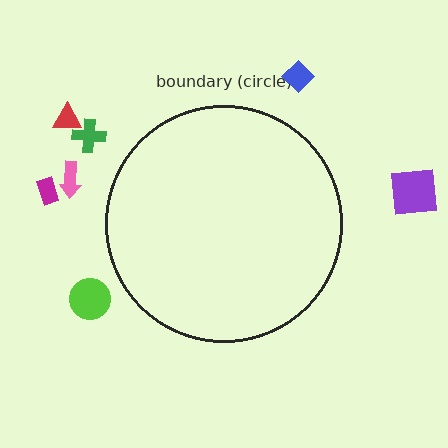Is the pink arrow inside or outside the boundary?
Outside.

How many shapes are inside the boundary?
0 inside, 7 outside.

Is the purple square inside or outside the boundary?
Outside.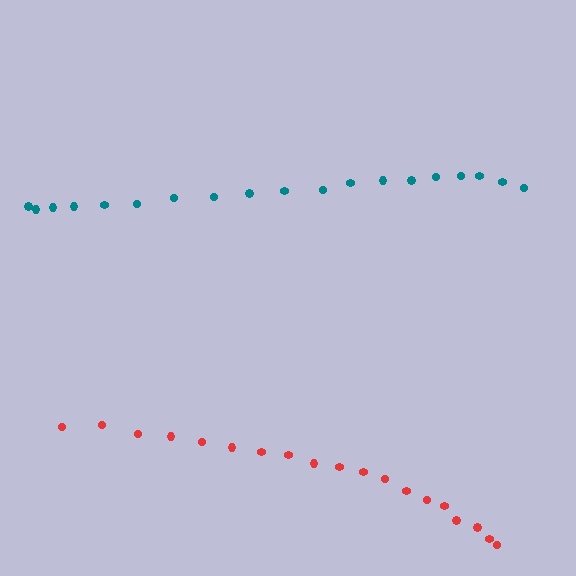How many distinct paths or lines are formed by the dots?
There are 2 distinct paths.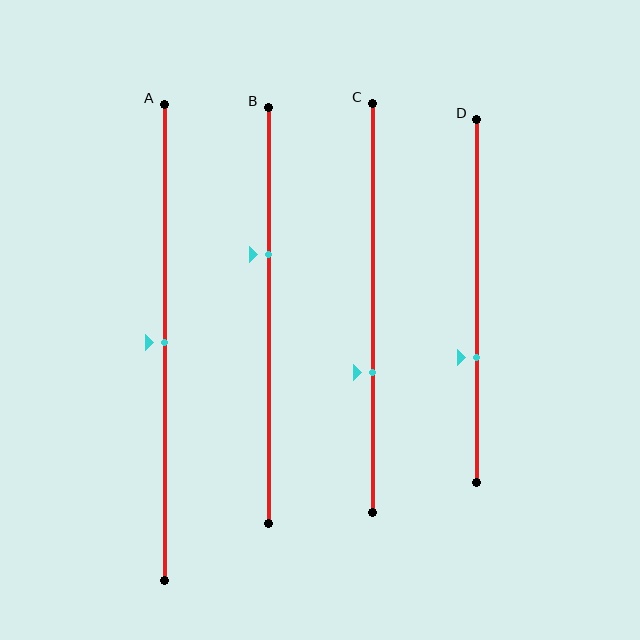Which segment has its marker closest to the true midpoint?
Segment A has its marker closest to the true midpoint.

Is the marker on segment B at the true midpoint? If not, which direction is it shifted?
No, the marker on segment B is shifted upward by about 15% of the segment length.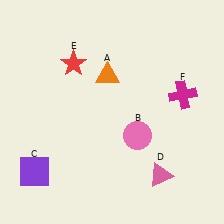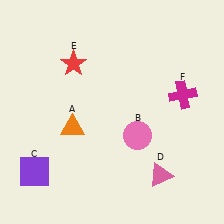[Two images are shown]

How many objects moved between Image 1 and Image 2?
1 object moved between the two images.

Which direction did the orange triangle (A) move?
The orange triangle (A) moved down.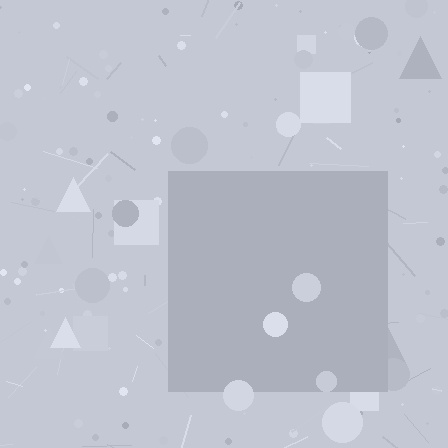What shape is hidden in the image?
A square is hidden in the image.